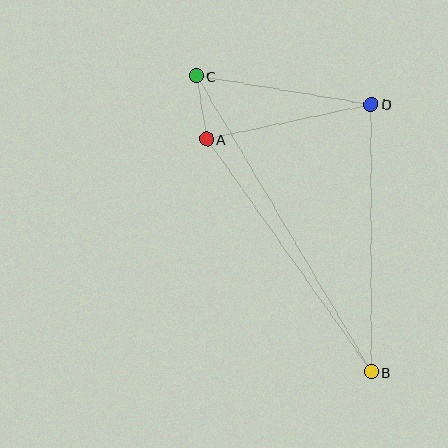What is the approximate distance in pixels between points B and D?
The distance between B and D is approximately 267 pixels.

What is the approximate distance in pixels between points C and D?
The distance between C and D is approximately 177 pixels.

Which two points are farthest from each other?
Points B and C are farthest from each other.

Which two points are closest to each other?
Points A and C are closest to each other.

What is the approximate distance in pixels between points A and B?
The distance between A and B is approximately 285 pixels.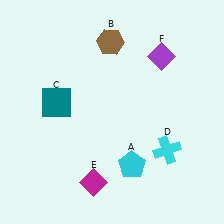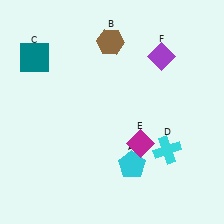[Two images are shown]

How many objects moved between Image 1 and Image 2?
2 objects moved between the two images.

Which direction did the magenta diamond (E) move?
The magenta diamond (E) moved right.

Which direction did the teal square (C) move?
The teal square (C) moved up.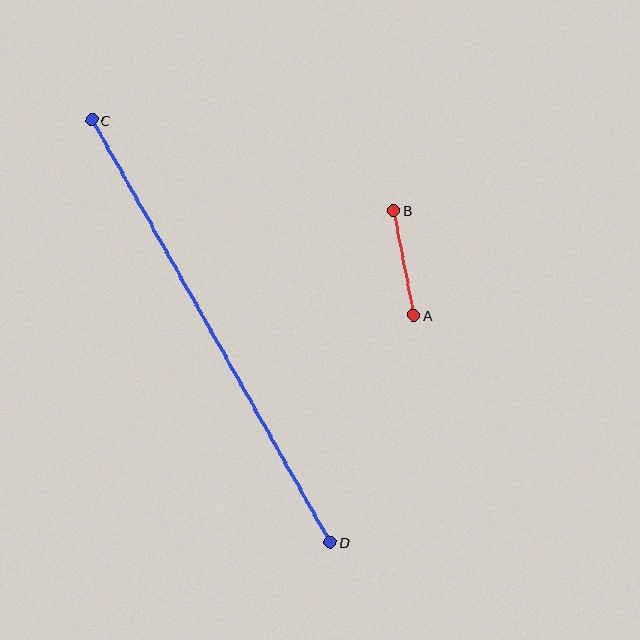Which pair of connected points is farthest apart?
Points C and D are farthest apart.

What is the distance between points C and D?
The distance is approximately 485 pixels.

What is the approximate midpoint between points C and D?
The midpoint is at approximately (211, 331) pixels.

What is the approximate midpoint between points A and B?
The midpoint is at approximately (404, 263) pixels.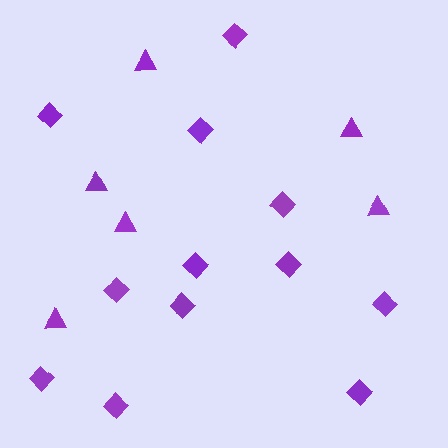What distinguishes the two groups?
There are 2 groups: one group of diamonds (12) and one group of triangles (6).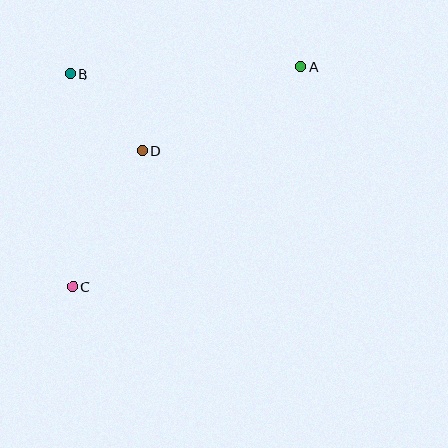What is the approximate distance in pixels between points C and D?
The distance between C and D is approximately 153 pixels.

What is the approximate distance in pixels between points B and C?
The distance between B and C is approximately 213 pixels.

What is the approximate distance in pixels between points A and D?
The distance between A and D is approximately 180 pixels.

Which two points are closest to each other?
Points B and D are closest to each other.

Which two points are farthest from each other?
Points A and C are farthest from each other.